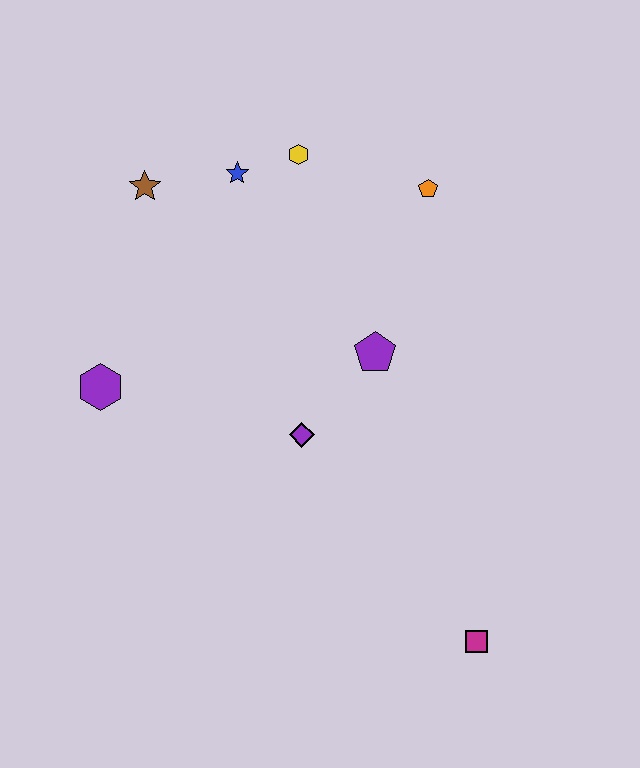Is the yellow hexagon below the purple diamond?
No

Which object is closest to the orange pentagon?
The yellow hexagon is closest to the orange pentagon.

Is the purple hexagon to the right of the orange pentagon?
No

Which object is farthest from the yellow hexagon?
The magenta square is farthest from the yellow hexagon.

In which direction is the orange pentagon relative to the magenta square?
The orange pentagon is above the magenta square.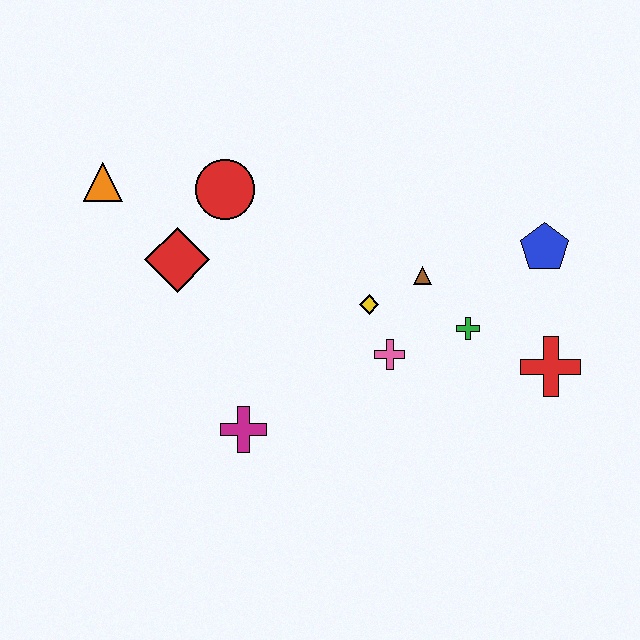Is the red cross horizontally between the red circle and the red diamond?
No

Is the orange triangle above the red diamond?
Yes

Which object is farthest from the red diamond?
The red cross is farthest from the red diamond.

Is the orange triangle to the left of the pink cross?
Yes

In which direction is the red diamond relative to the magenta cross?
The red diamond is above the magenta cross.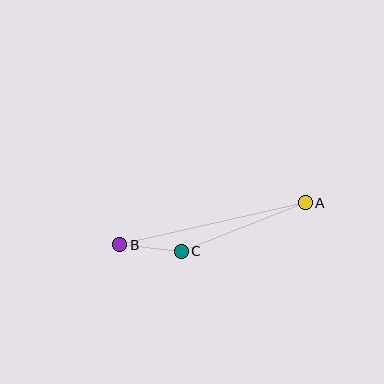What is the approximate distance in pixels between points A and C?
The distance between A and C is approximately 133 pixels.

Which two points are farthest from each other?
Points A and B are farthest from each other.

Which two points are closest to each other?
Points B and C are closest to each other.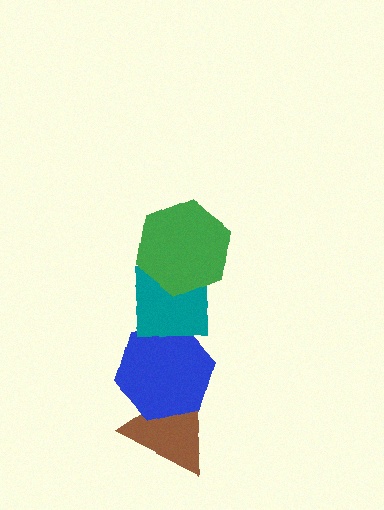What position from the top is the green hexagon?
The green hexagon is 1st from the top.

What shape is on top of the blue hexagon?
The teal square is on top of the blue hexagon.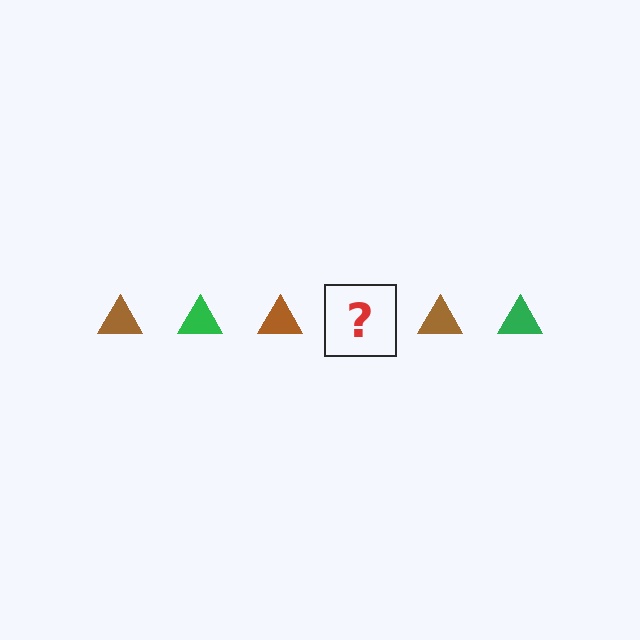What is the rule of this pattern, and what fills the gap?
The rule is that the pattern cycles through brown, green triangles. The gap should be filled with a green triangle.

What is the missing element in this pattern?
The missing element is a green triangle.